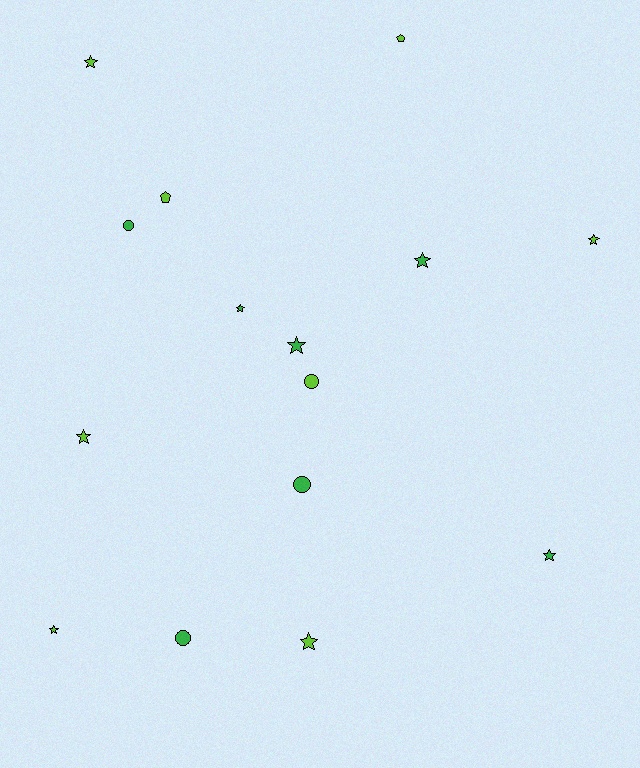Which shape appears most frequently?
Star, with 9 objects.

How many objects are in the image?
There are 15 objects.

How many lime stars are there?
There are 5 lime stars.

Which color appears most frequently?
Lime, with 8 objects.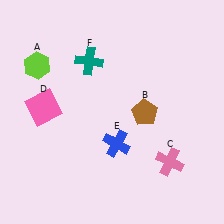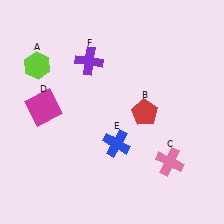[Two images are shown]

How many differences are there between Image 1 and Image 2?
There are 3 differences between the two images.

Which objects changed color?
B changed from brown to red. D changed from pink to magenta. F changed from teal to purple.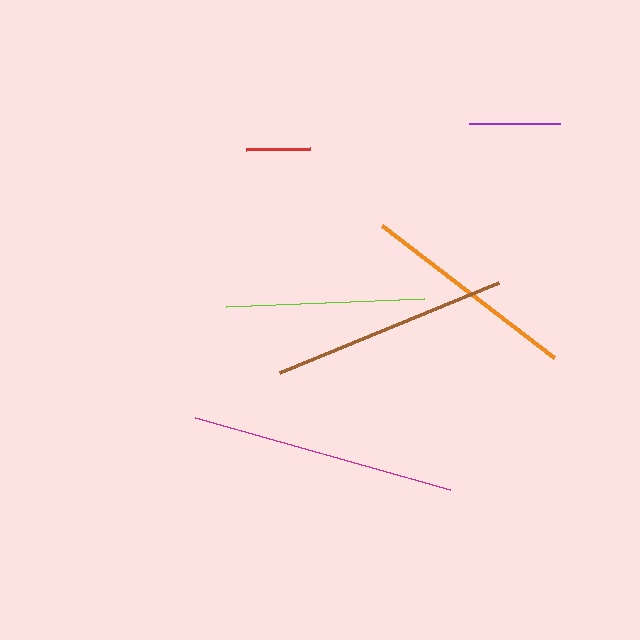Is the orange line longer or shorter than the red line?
The orange line is longer than the red line.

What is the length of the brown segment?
The brown segment is approximately 236 pixels long.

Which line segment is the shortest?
The red line is the shortest at approximately 64 pixels.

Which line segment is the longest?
The magenta line is the longest at approximately 266 pixels.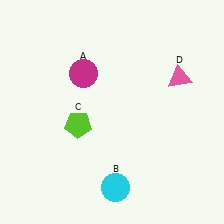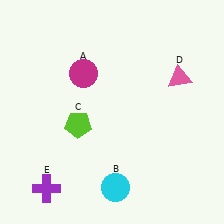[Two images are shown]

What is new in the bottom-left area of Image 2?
A purple cross (E) was added in the bottom-left area of Image 2.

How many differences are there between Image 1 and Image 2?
There is 1 difference between the two images.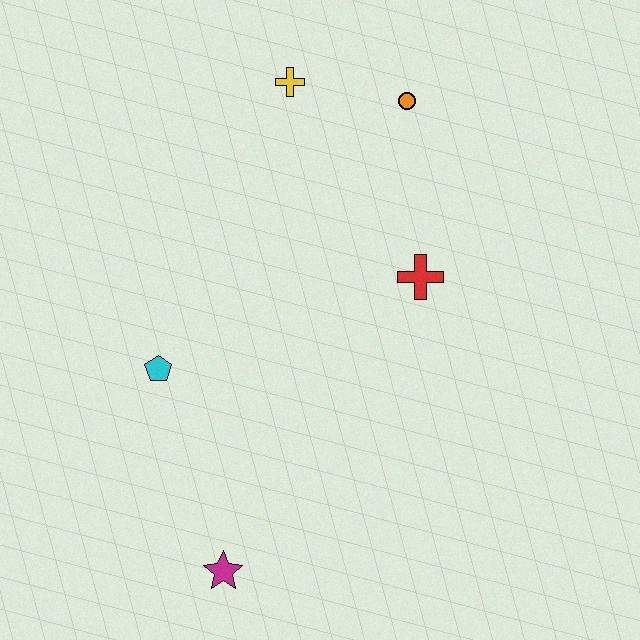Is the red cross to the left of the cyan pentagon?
No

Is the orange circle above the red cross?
Yes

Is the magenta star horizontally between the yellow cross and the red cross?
No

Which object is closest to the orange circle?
The yellow cross is closest to the orange circle.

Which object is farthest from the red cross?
The magenta star is farthest from the red cross.